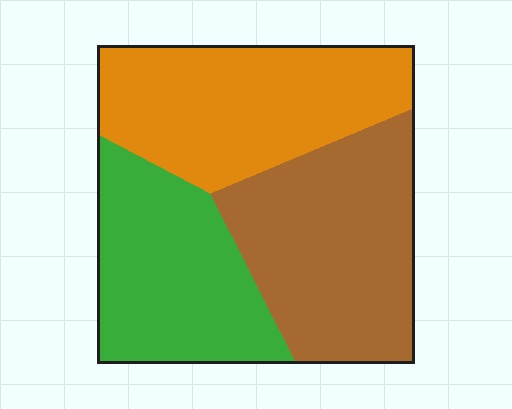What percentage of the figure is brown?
Brown covers around 35% of the figure.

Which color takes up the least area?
Green, at roughly 30%.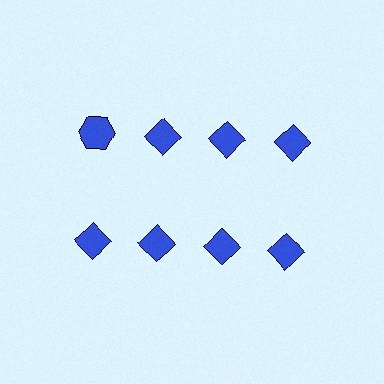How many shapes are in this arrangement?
There are 8 shapes arranged in a grid pattern.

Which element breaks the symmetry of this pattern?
The blue hexagon in the top row, leftmost column breaks the symmetry. All other shapes are blue diamonds.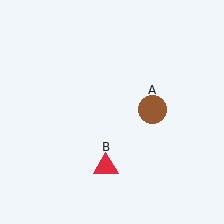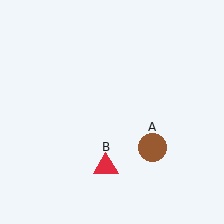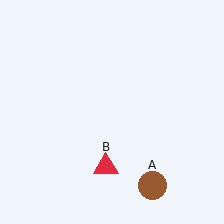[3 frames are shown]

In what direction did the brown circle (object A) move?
The brown circle (object A) moved down.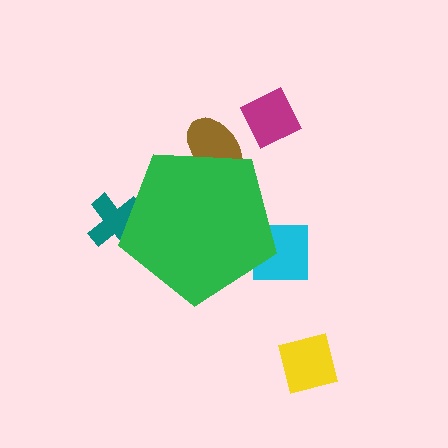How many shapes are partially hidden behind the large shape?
3 shapes are partially hidden.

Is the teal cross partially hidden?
Yes, the teal cross is partially hidden behind the green pentagon.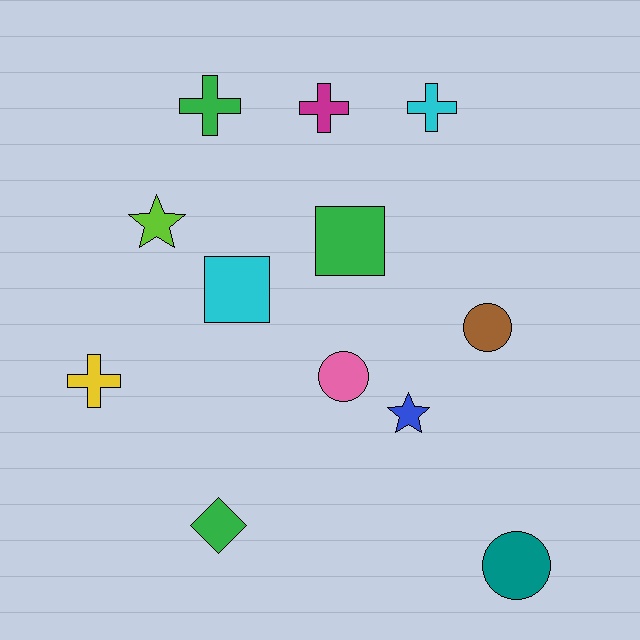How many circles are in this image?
There are 3 circles.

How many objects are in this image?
There are 12 objects.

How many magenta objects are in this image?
There is 1 magenta object.